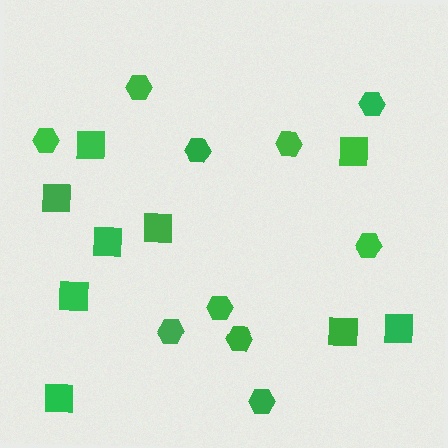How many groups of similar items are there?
There are 2 groups: one group of hexagons (10) and one group of squares (9).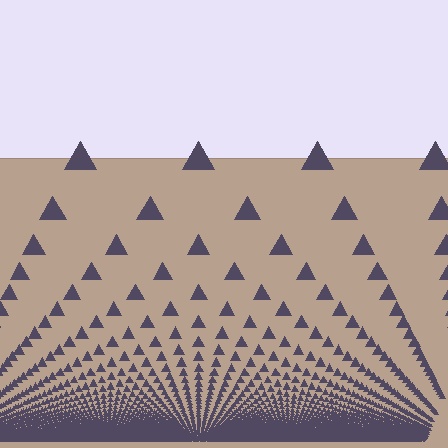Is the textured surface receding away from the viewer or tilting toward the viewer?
The surface appears to tilt toward the viewer. Texture elements get larger and sparser toward the top.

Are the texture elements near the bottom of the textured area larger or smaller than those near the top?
Smaller. The gradient is inverted — elements near the bottom are smaller and denser.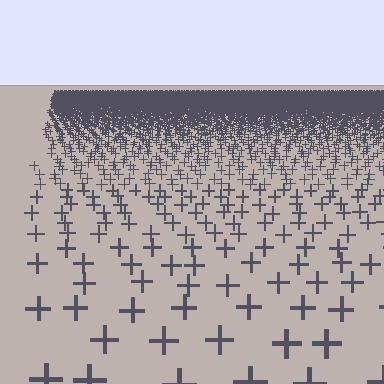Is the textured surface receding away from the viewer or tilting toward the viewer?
The surface is receding away from the viewer. Texture elements get smaller and denser toward the top.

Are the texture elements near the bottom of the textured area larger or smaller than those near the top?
Larger. Near the bottom, elements are closer to the viewer and appear at a bigger on-screen size.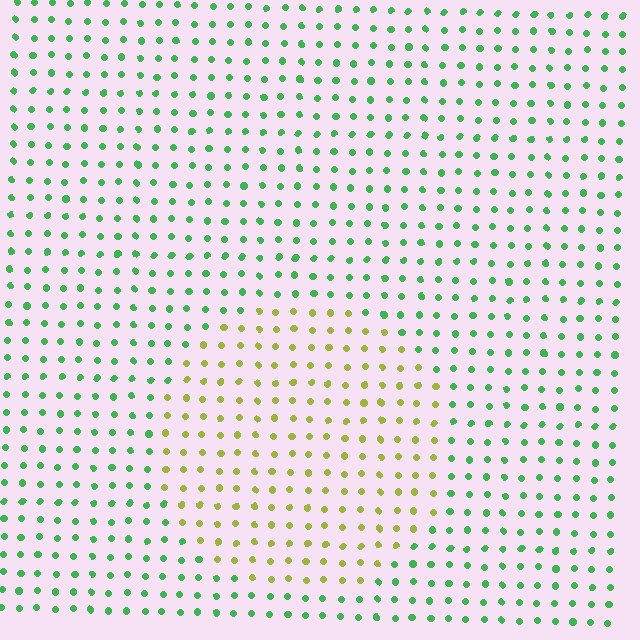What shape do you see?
I see a circle.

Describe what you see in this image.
The image is filled with small green elements in a uniform arrangement. A circle-shaped region is visible where the elements are tinted to a slightly different hue, forming a subtle color boundary.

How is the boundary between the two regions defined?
The boundary is defined purely by a slight shift in hue (about 57 degrees). Spacing, size, and orientation are identical on both sides.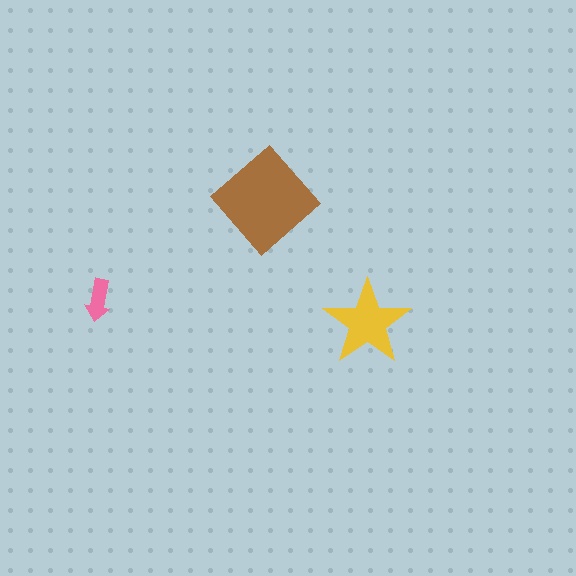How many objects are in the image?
There are 3 objects in the image.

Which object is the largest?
The brown diamond.